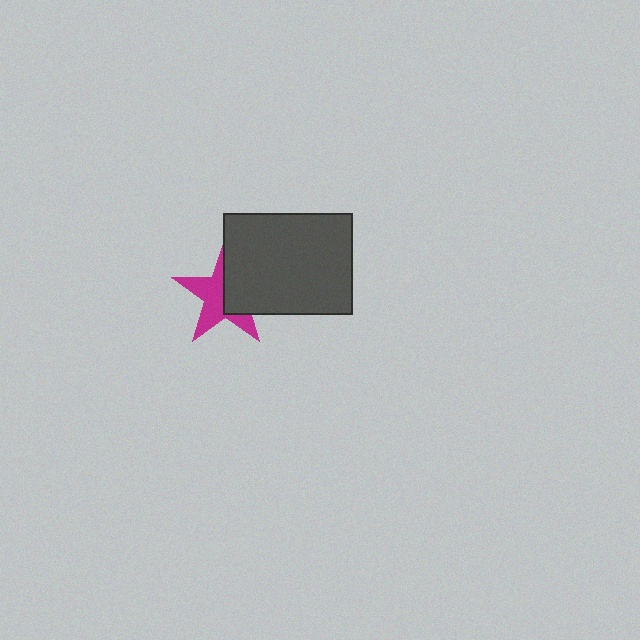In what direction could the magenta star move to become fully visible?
The magenta star could move left. That would shift it out from behind the dark gray rectangle entirely.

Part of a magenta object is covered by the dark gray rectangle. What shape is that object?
It is a star.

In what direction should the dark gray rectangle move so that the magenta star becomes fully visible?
The dark gray rectangle should move right. That is the shortest direction to clear the overlap and leave the magenta star fully visible.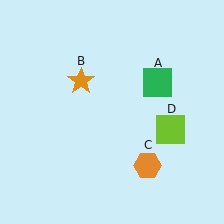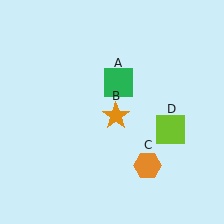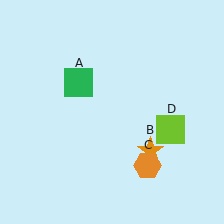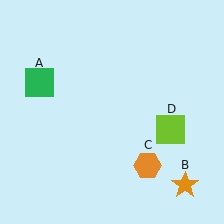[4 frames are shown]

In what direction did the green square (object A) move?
The green square (object A) moved left.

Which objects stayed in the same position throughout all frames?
Orange hexagon (object C) and lime square (object D) remained stationary.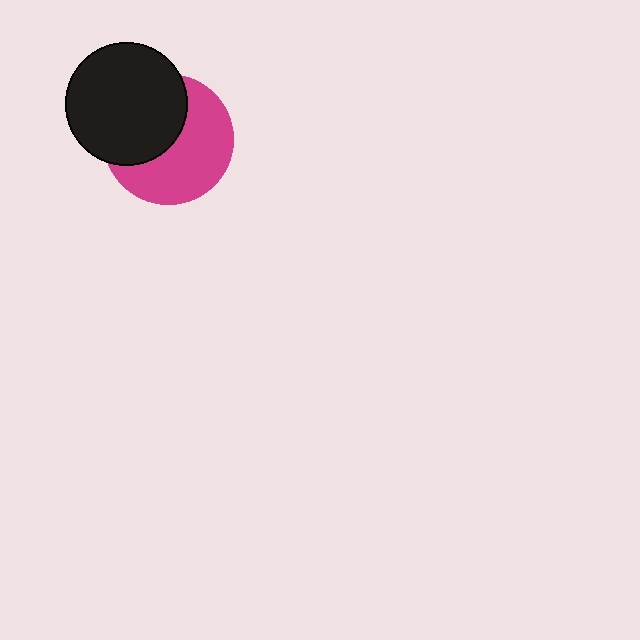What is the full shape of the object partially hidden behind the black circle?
The partially hidden object is a magenta circle.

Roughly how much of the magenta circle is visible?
About half of it is visible (roughly 56%).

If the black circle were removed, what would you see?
You would see the complete magenta circle.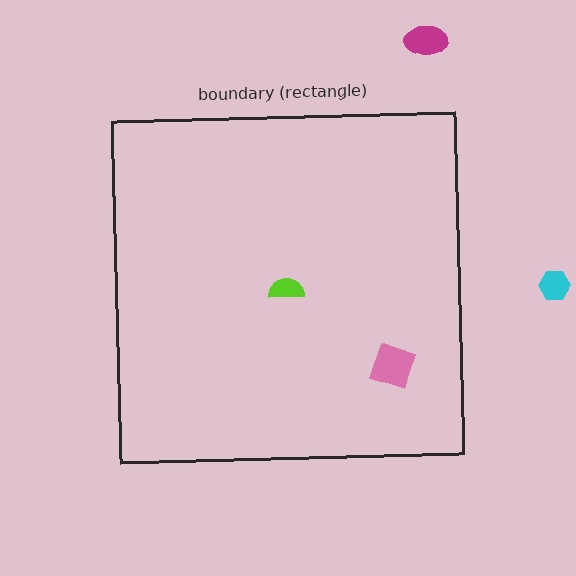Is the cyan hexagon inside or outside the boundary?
Outside.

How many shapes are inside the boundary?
2 inside, 2 outside.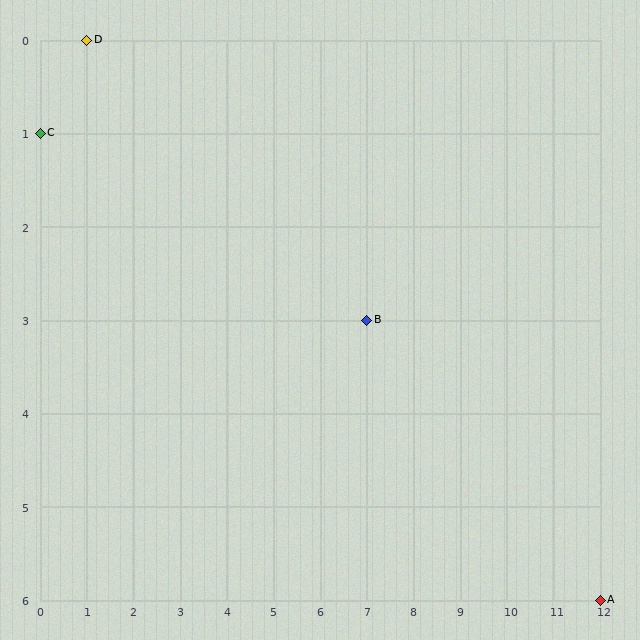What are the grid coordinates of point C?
Point C is at grid coordinates (0, 1).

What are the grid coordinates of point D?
Point D is at grid coordinates (1, 0).